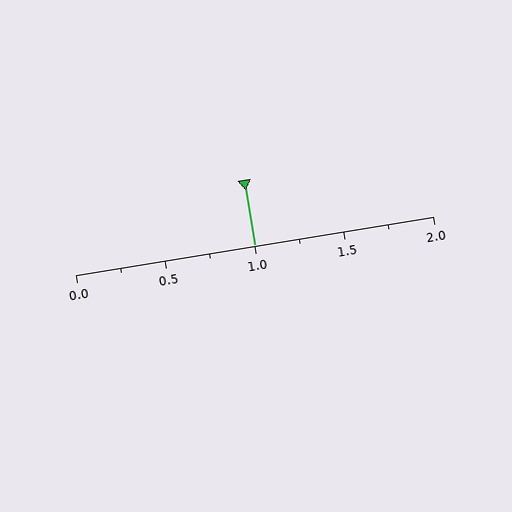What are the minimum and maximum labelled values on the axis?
The axis runs from 0.0 to 2.0.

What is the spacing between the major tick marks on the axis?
The major ticks are spaced 0.5 apart.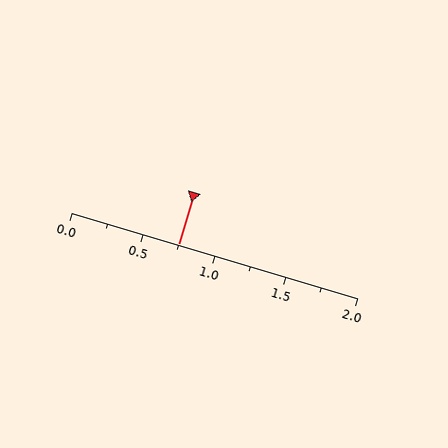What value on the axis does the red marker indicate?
The marker indicates approximately 0.75.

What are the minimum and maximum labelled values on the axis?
The axis runs from 0.0 to 2.0.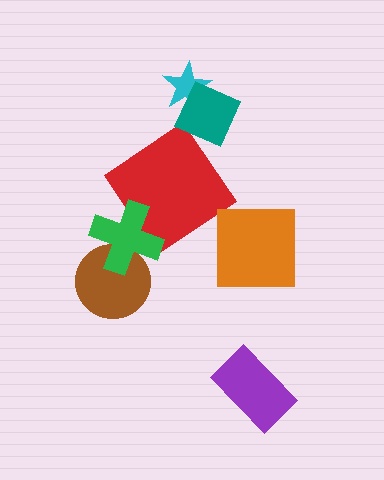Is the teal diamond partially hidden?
No, no other shape covers it.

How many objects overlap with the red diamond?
1 object overlaps with the red diamond.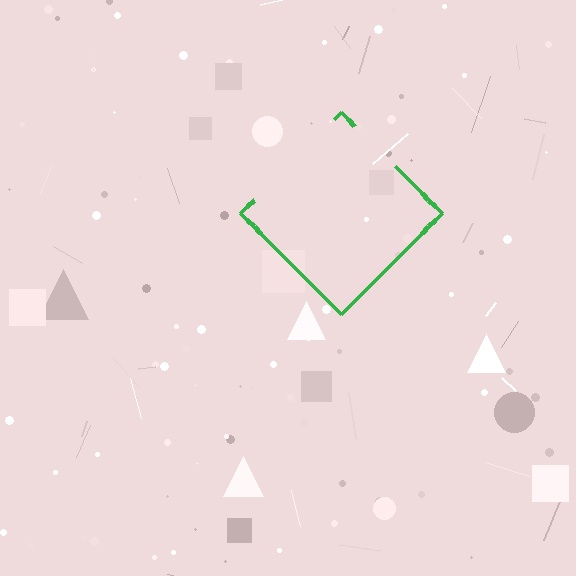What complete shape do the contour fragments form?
The contour fragments form a diamond.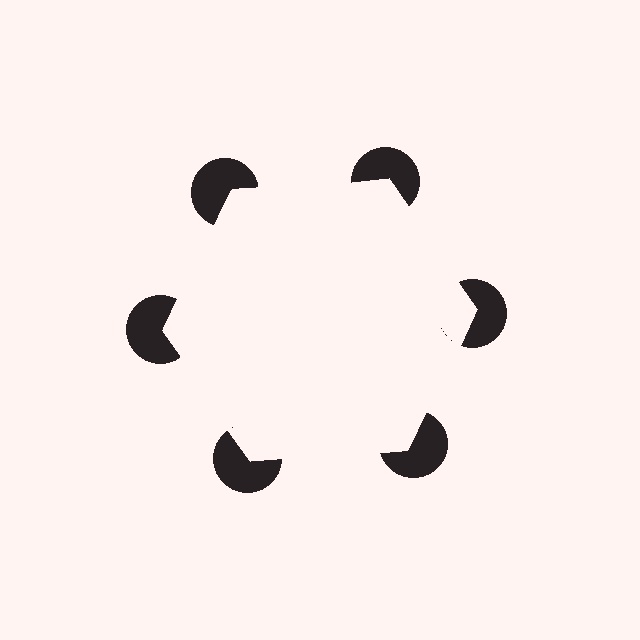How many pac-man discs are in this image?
There are 6 — one at each vertex of the illusory hexagon.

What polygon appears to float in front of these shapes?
An illusory hexagon — its edges are inferred from the aligned wedge cuts in the pac-man discs, not physically drawn.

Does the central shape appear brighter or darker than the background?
It typically appears slightly brighter than the background, even though no actual brightness change is drawn.